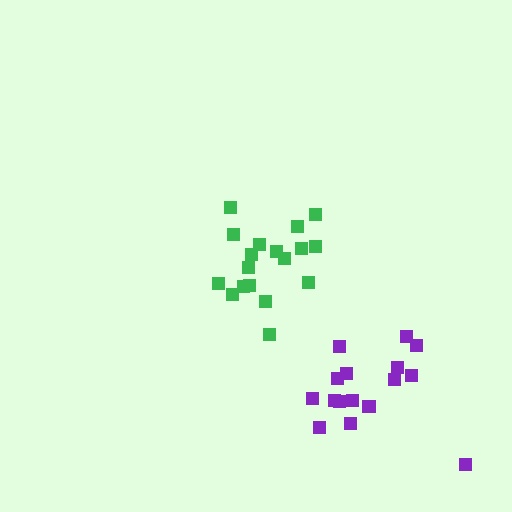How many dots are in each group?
Group 1: 18 dots, Group 2: 17 dots (35 total).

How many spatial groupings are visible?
There are 2 spatial groupings.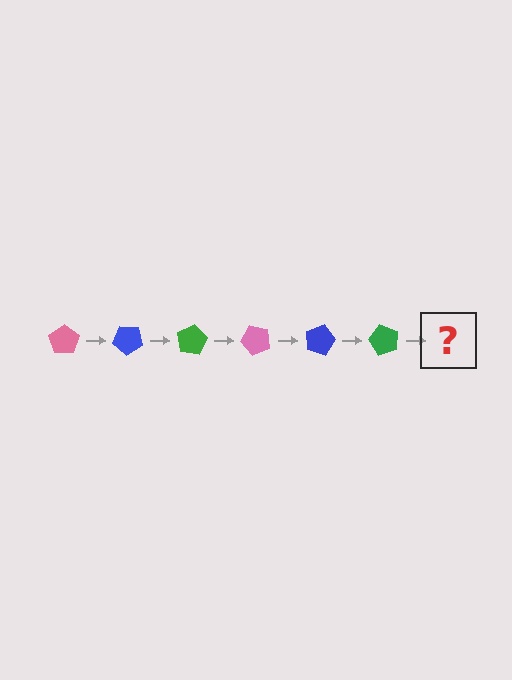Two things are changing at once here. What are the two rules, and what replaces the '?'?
The two rules are that it rotates 40 degrees each step and the color cycles through pink, blue, and green. The '?' should be a pink pentagon, rotated 240 degrees from the start.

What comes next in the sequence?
The next element should be a pink pentagon, rotated 240 degrees from the start.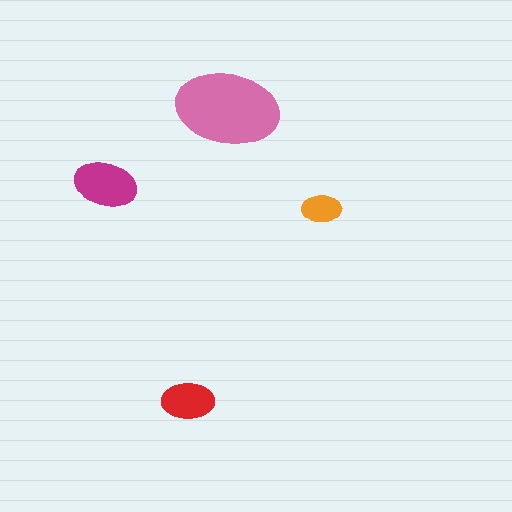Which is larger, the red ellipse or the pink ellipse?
The pink one.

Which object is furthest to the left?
The magenta ellipse is leftmost.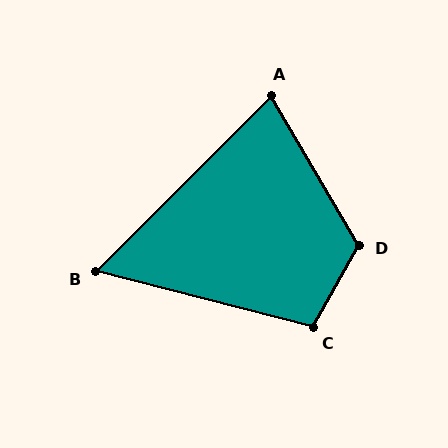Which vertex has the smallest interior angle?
B, at approximately 59 degrees.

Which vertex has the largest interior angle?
D, at approximately 121 degrees.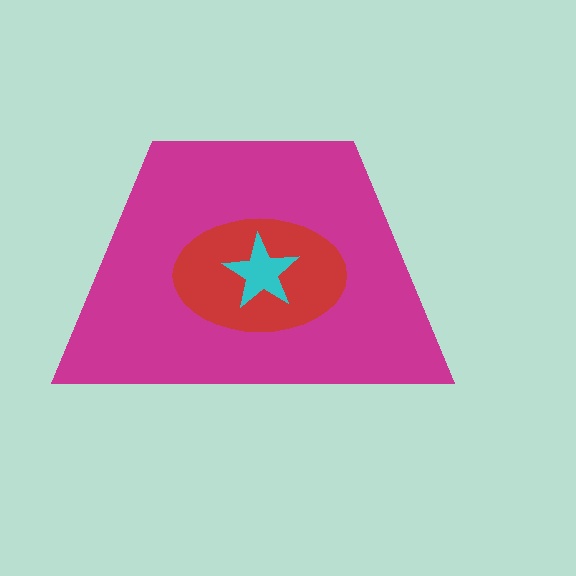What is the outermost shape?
The magenta trapezoid.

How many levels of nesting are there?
3.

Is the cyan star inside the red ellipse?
Yes.